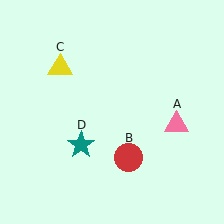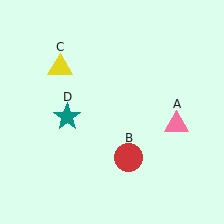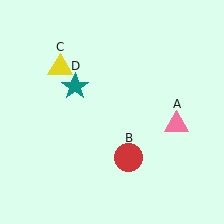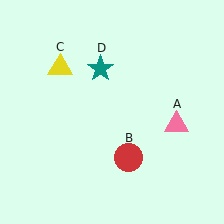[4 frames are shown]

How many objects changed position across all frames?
1 object changed position: teal star (object D).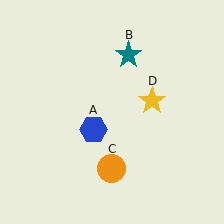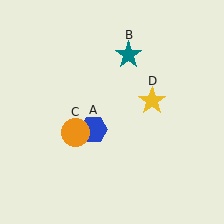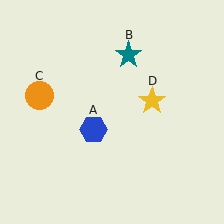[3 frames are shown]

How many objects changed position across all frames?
1 object changed position: orange circle (object C).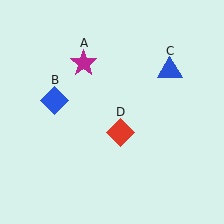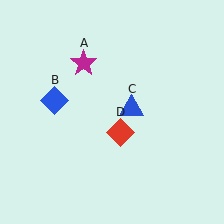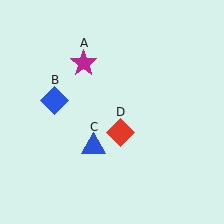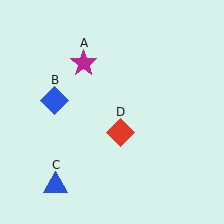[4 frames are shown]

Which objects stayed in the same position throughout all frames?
Magenta star (object A) and blue diamond (object B) and red diamond (object D) remained stationary.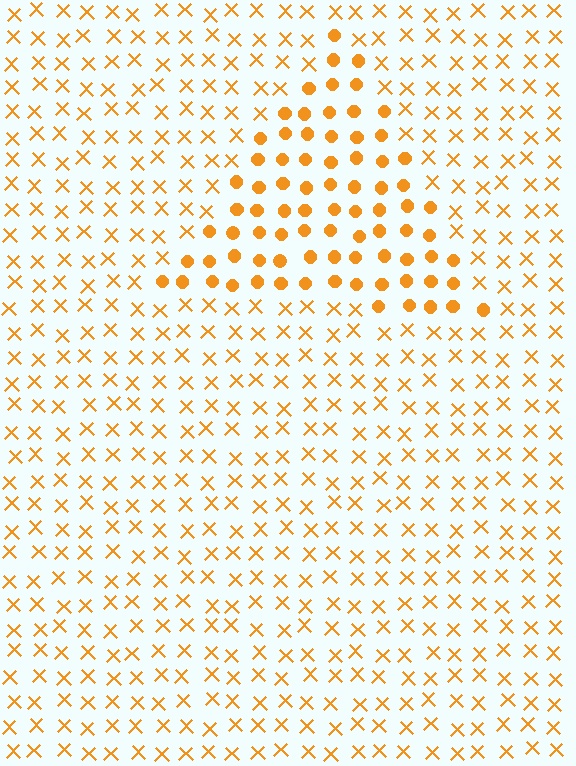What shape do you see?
I see a triangle.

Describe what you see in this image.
The image is filled with small orange elements arranged in a uniform grid. A triangle-shaped region contains circles, while the surrounding area contains X marks. The boundary is defined purely by the change in element shape.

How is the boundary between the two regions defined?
The boundary is defined by a change in element shape: circles inside vs. X marks outside. All elements share the same color and spacing.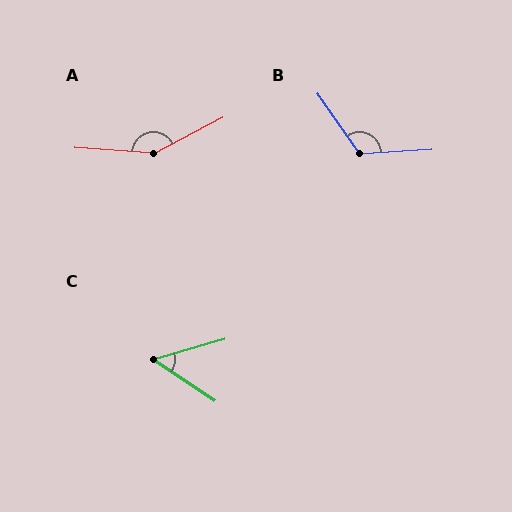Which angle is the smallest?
C, at approximately 50 degrees.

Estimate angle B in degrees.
Approximately 121 degrees.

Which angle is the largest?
A, at approximately 148 degrees.